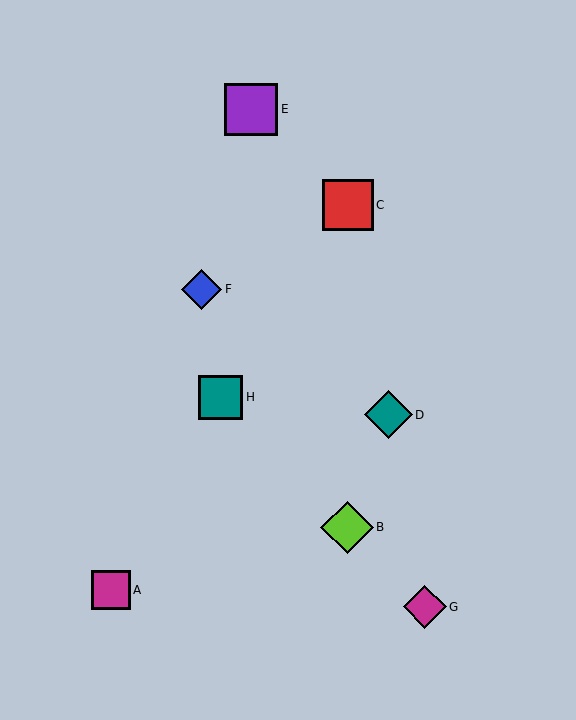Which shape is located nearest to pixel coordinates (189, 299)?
The blue diamond (labeled F) at (201, 289) is nearest to that location.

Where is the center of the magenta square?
The center of the magenta square is at (111, 590).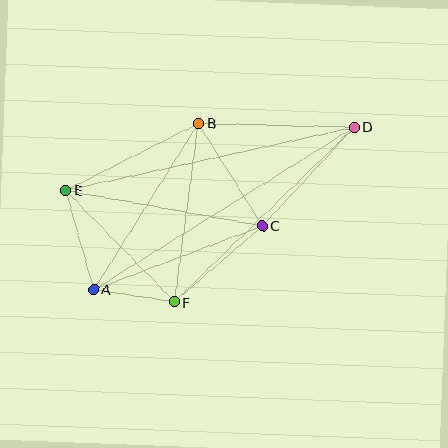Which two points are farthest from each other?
Points A and D are farthest from each other.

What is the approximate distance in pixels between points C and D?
The distance between C and D is approximately 134 pixels.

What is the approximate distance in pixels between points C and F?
The distance between C and F is approximately 116 pixels.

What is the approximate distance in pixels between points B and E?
The distance between B and E is approximately 148 pixels.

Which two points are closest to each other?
Points A and F are closest to each other.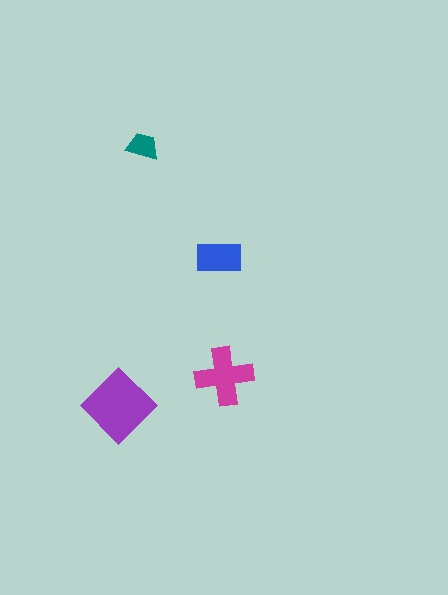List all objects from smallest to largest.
The teal trapezoid, the blue rectangle, the magenta cross, the purple diamond.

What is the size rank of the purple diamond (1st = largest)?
1st.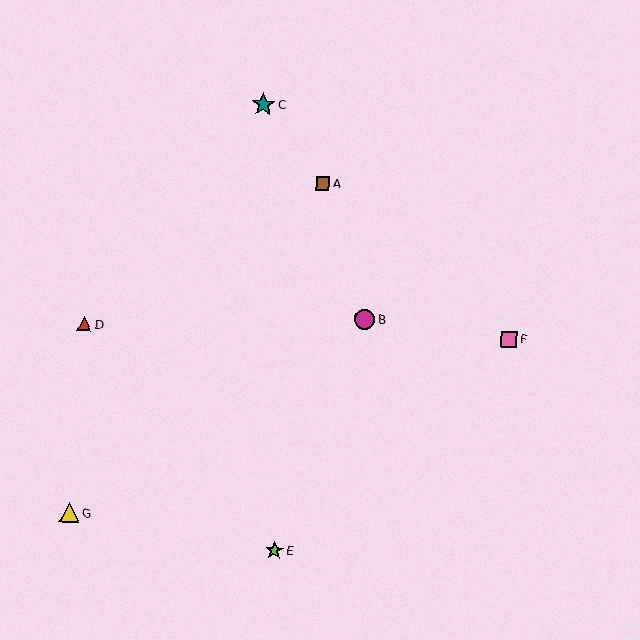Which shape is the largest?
The teal star (labeled C) is the largest.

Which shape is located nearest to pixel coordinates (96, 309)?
The red triangle (labeled D) at (84, 324) is nearest to that location.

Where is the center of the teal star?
The center of the teal star is at (263, 105).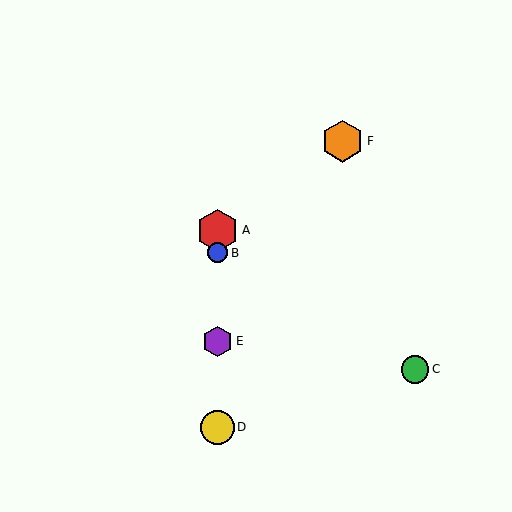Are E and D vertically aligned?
Yes, both are at x≈217.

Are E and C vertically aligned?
No, E is at x≈217 and C is at x≈415.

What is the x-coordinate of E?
Object E is at x≈217.